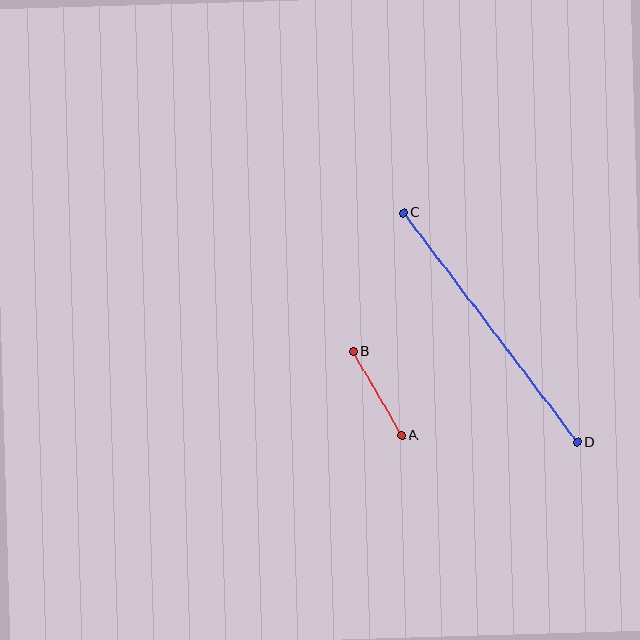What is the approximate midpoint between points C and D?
The midpoint is at approximately (490, 328) pixels.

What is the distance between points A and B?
The distance is approximately 97 pixels.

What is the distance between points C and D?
The distance is approximately 288 pixels.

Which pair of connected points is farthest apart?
Points C and D are farthest apart.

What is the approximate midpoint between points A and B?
The midpoint is at approximately (377, 393) pixels.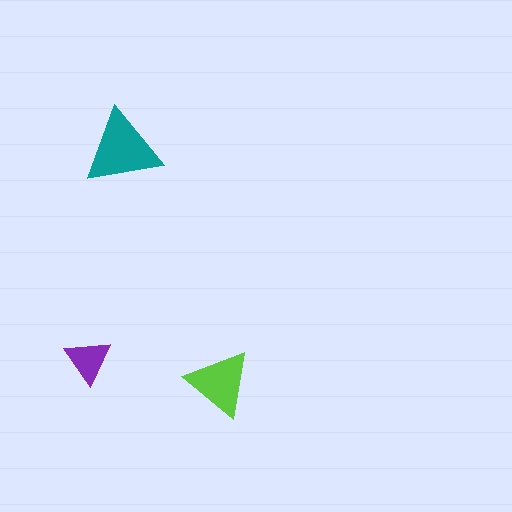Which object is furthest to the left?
The purple triangle is leftmost.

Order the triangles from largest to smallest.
the teal one, the lime one, the purple one.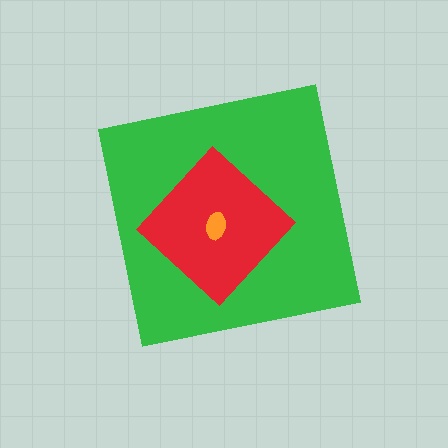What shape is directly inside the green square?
The red diamond.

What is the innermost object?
The orange ellipse.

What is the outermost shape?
The green square.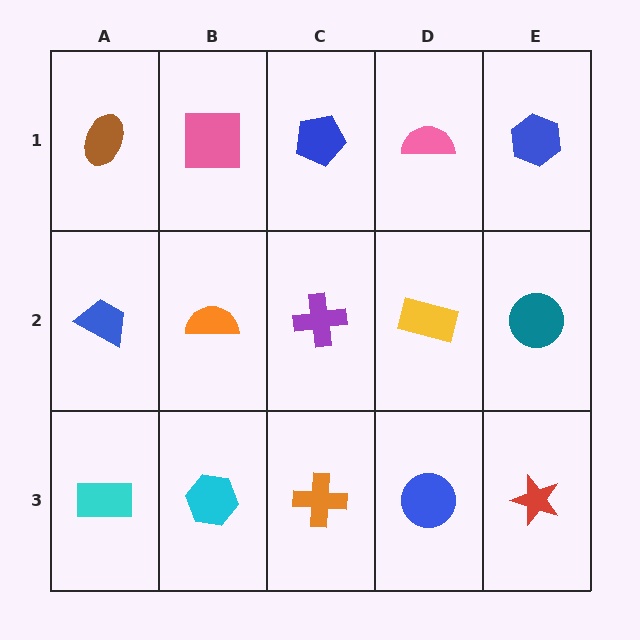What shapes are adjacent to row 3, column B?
An orange semicircle (row 2, column B), a cyan rectangle (row 3, column A), an orange cross (row 3, column C).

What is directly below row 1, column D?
A yellow rectangle.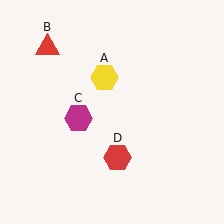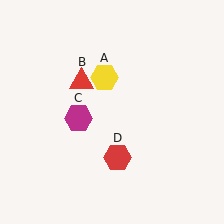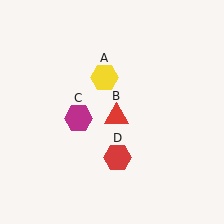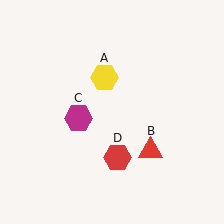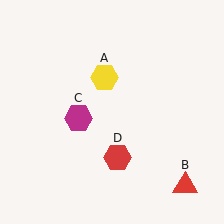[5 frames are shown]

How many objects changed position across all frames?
1 object changed position: red triangle (object B).